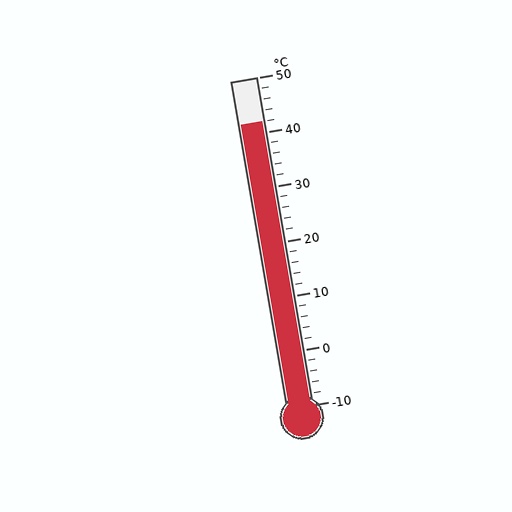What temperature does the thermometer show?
The thermometer shows approximately 42°C.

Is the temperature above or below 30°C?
The temperature is above 30°C.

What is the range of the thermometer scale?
The thermometer scale ranges from -10°C to 50°C.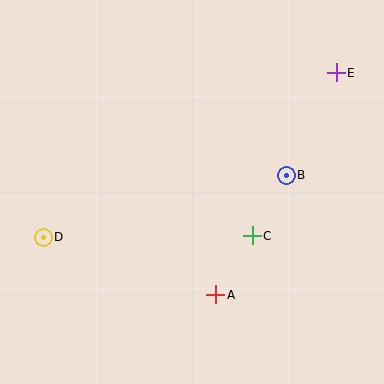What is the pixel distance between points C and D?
The distance between C and D is 209 pixels.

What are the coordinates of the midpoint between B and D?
The midpoint between B and D is at (165, 206).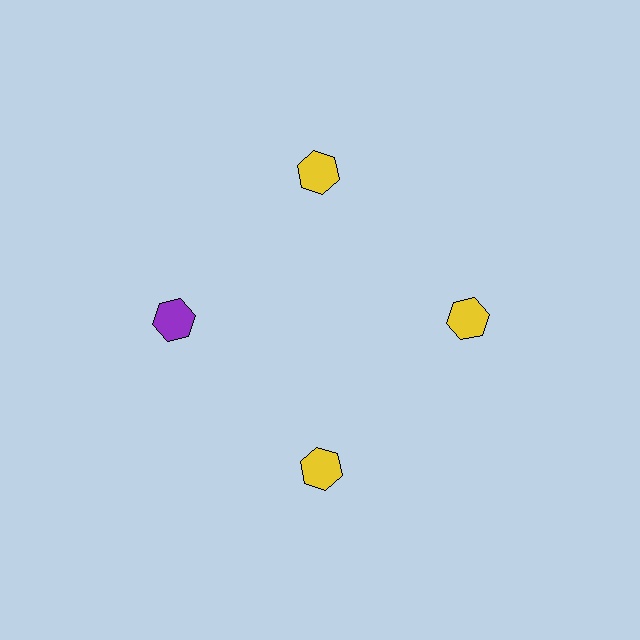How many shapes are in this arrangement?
There are 4 shapes arranged in a ring pattern.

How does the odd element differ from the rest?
It has a different color: purple instead of yellow.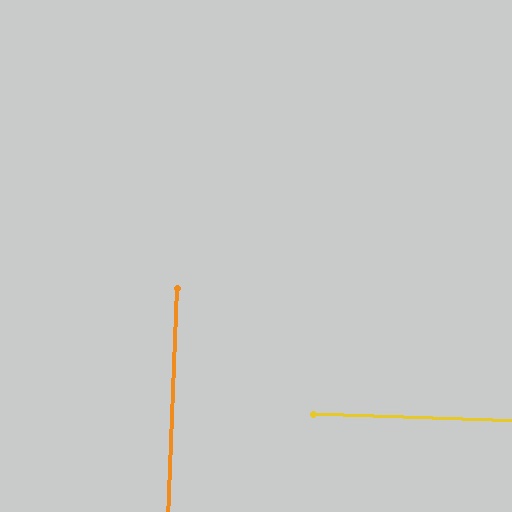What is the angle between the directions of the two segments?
Approximately 90 degrees.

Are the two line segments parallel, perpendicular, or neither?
Perpendicular — they meet at approximately 90°.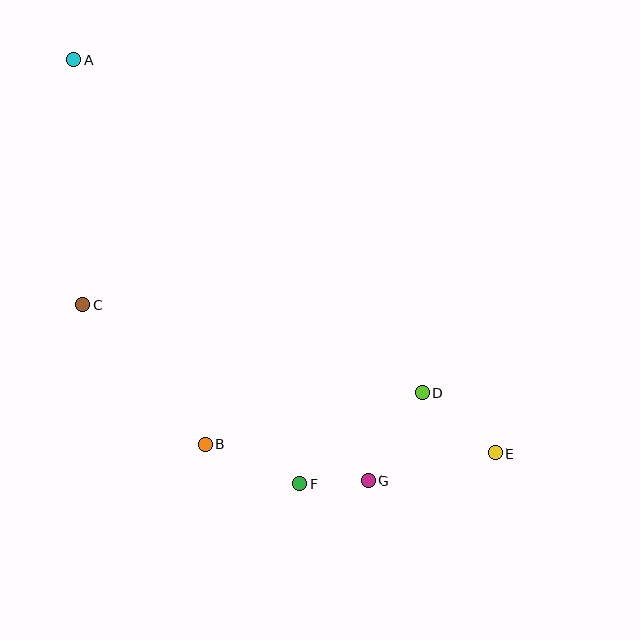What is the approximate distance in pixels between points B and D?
The distance between B and D is approximately 224 pixels.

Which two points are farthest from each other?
Points A and E are farthest from each other.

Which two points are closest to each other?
Points F and G are closest to each other.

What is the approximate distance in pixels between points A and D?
The distance between A and D is approximately 482 pixels.